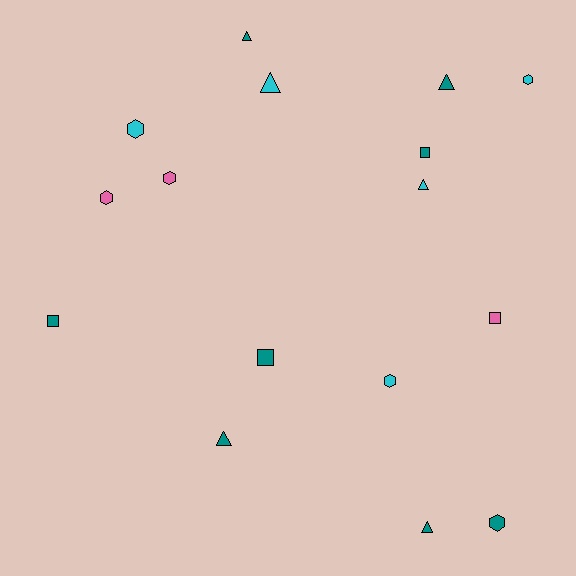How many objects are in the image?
There are 16 objects.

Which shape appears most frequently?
Triangle, with 6 objects.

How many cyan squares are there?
There are no cyan squares.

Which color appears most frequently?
Teal, with 8 objects.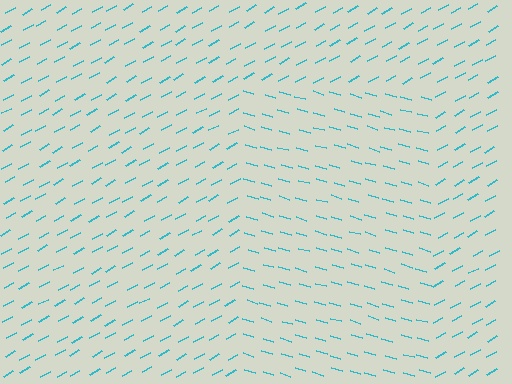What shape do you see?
I see a rectangle.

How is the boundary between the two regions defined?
The boundary is defined purely by a change in line orientation (approximately 45 degrees difference). All lines are the same color and thickness.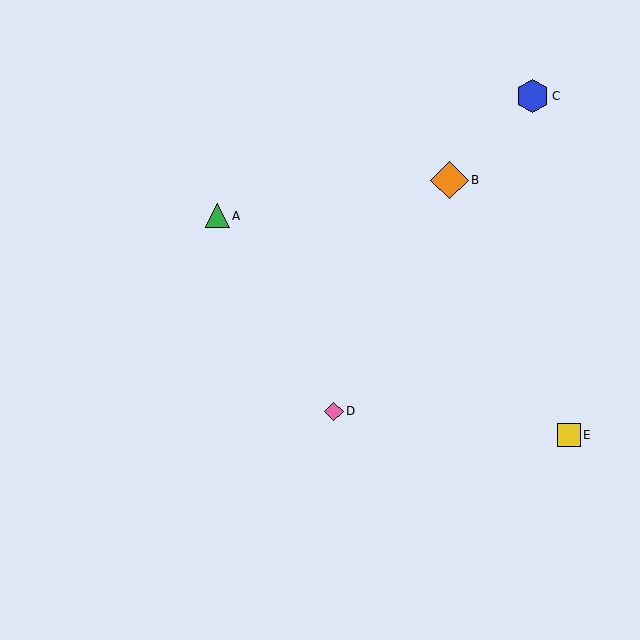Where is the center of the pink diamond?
The center of the pink diamond is at (334, 411).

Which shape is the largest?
The orange diamond (labeled B) is the largest.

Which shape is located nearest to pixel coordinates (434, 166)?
The orange diamond (labeled B) at (449, 180) is nearest to that location.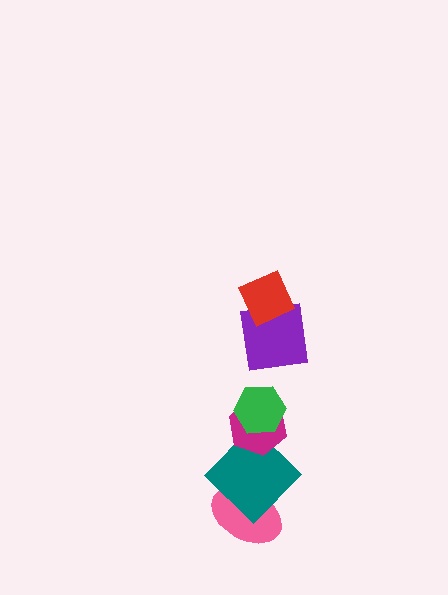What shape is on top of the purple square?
The red diamond is on top of the purple square.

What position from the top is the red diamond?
The red diamond is 1st from the top.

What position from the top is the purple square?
The purple square is 2nd from the top.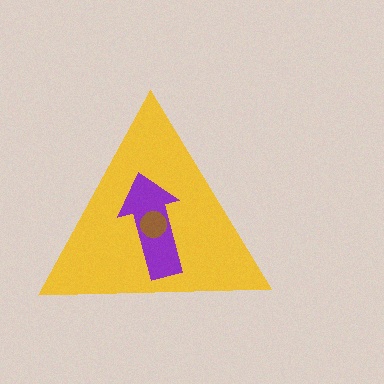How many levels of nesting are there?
3.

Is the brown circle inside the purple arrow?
Yes.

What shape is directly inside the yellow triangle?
The purple arrow.